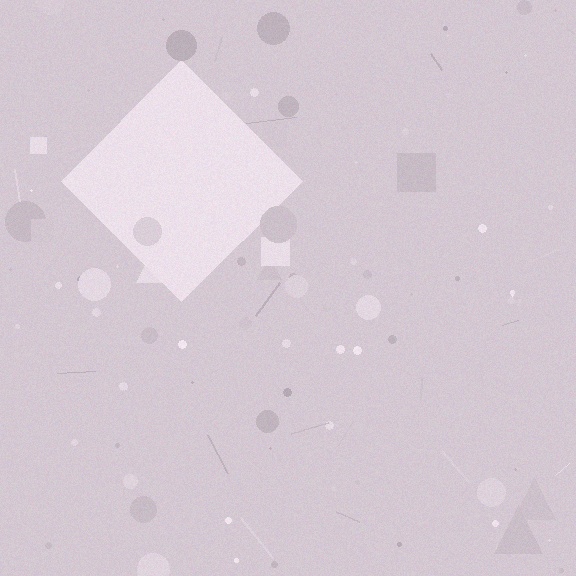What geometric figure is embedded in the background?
A diamond is embedded in the background.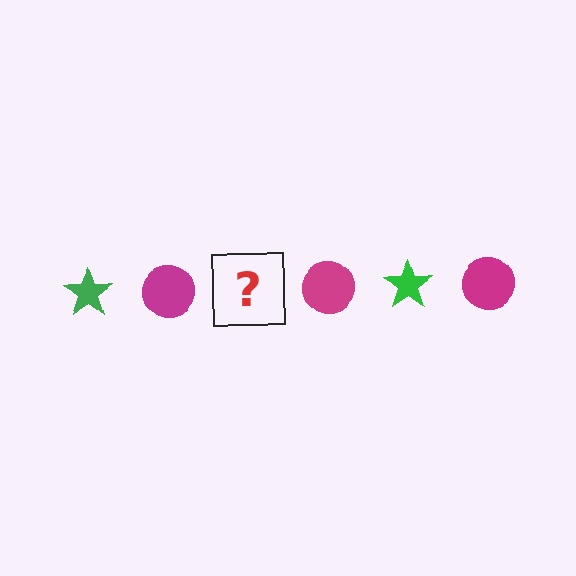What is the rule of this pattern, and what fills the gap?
The rule is that the pattern alternates between green star and magenta circle. The gap should be filled with a green star.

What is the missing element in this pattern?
The missing element is a green star.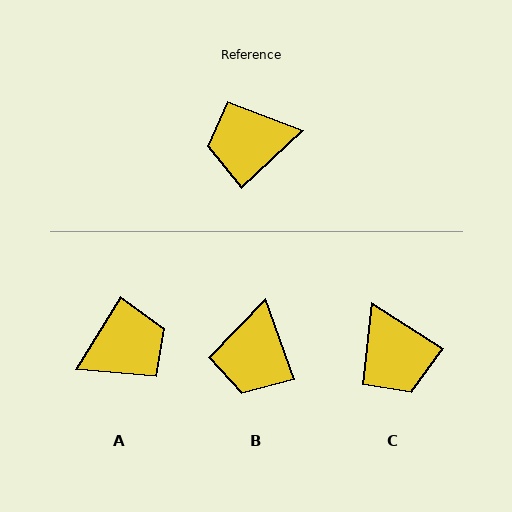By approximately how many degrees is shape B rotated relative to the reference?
Approximately 67 degrees counter-clockwise.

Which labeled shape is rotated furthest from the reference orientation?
A, about 165 degrees away.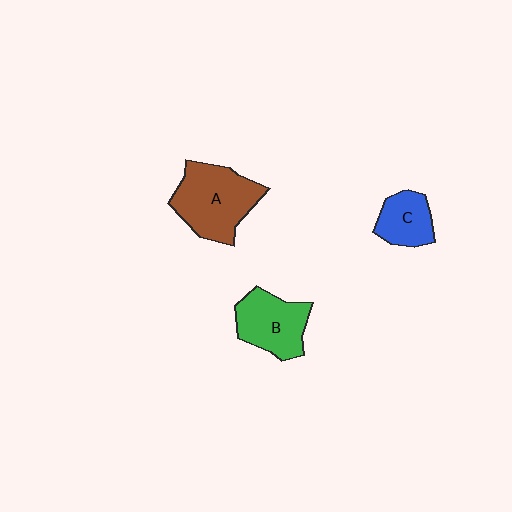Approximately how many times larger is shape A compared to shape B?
Approximately 1.3 times.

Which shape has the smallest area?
Shape C (blue).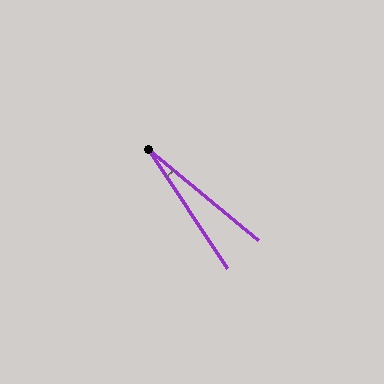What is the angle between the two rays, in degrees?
Approximately 17 degrees.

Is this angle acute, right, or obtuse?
It is acute.